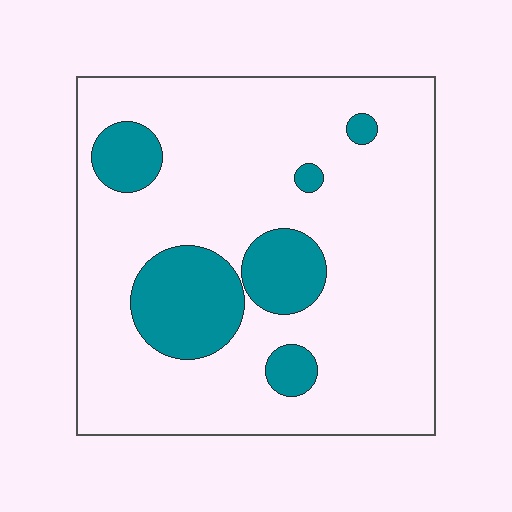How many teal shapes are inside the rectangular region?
6.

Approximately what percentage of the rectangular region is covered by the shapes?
Approximately 20%.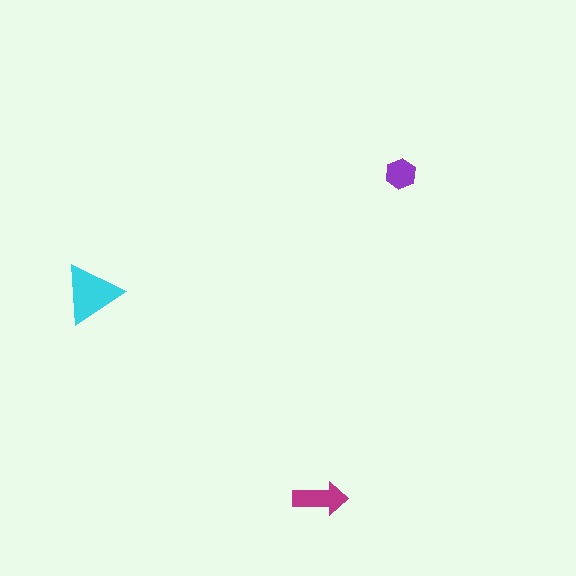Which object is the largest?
The cyan triangle.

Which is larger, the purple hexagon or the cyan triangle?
The cyan triangle.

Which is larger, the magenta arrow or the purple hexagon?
The magenta arrow.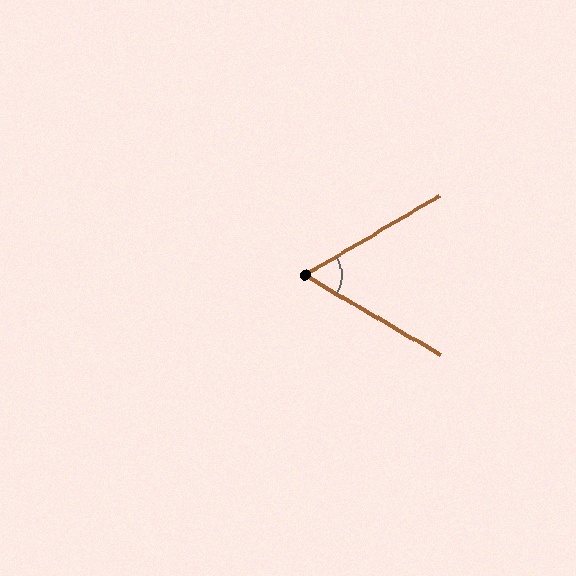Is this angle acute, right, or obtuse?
It is acute.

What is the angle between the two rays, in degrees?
Approximately 61 degrees.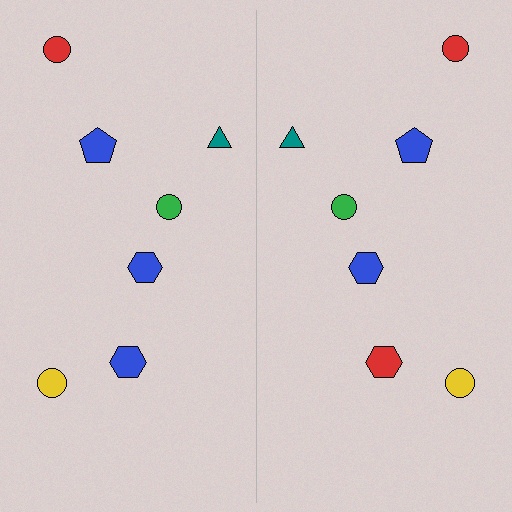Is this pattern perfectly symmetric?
No, the pattern is not perfectly symmetric. The red hexagon on the right side breaks the symmetry — its mirror counterpart is blue.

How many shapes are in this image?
There are 14 shapes in this image.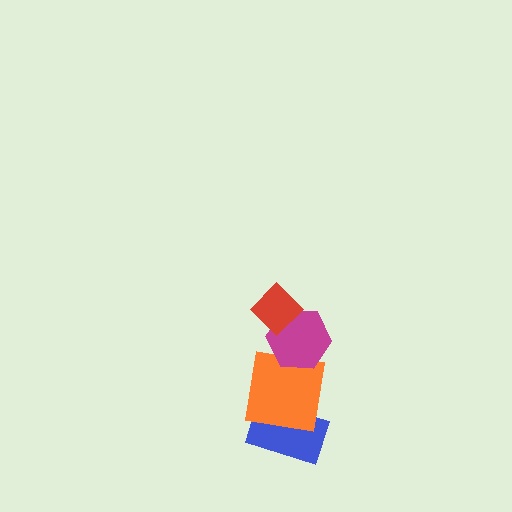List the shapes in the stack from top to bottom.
From top to bottom: the red diamond, the magenta hexagon, the orange square, the blue rectangle.